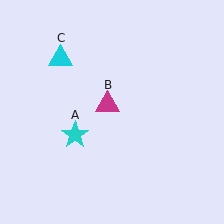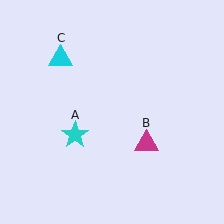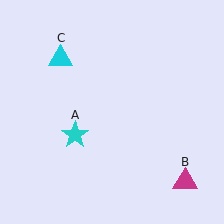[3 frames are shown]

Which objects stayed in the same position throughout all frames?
Cyan star (object A) and cyan triangle (object C) remained stationary.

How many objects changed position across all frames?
1 object changed position: magenta triangle (object B).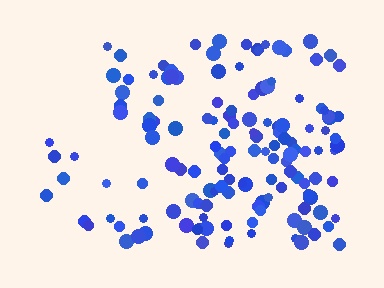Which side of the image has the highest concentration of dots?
The right.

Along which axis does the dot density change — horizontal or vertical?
Horizontal.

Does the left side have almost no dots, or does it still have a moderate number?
Still a moderate number, just noticeably fewer than the right.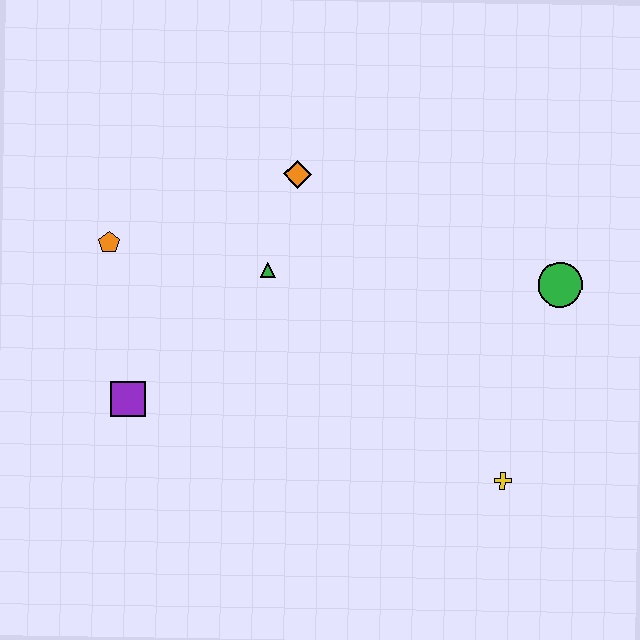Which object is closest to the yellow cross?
The green circle is closest to the yellow cross.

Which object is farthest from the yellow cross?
The orange pentagon is farthest from the yellow cross.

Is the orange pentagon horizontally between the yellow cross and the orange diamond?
No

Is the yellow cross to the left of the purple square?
No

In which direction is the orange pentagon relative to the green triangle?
The orange pentagon is to the left of the green triangle.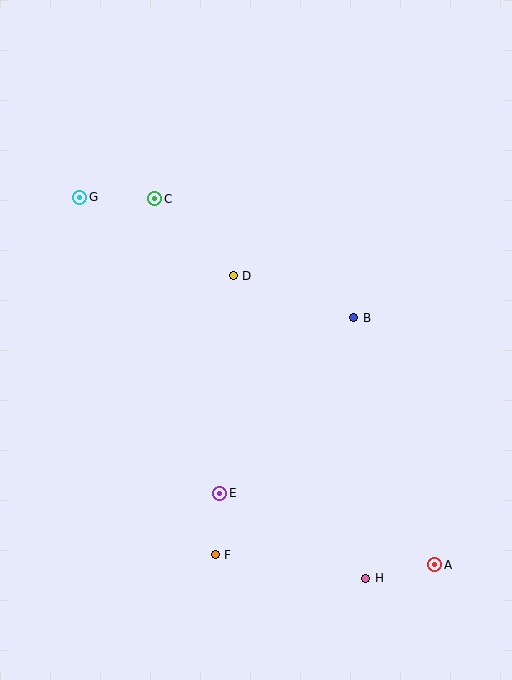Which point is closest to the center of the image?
Point D at (233, 276) is closest to the center.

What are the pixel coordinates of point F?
Point F is at (215, 555).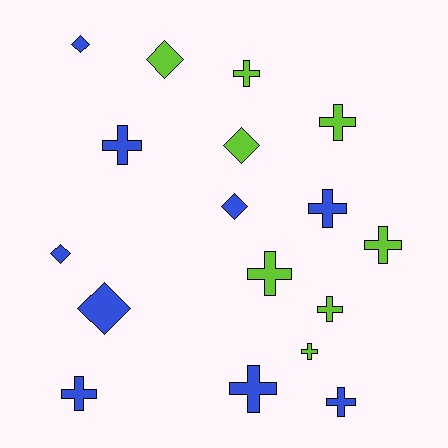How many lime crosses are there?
There are 6 lime crosses.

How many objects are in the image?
There are 17 objects.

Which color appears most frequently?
Blue, with 9 objects.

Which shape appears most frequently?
Cross, with 11 objects.